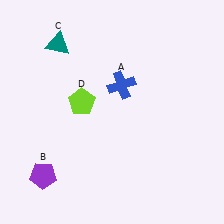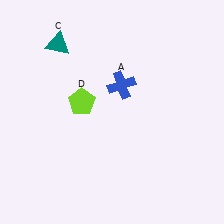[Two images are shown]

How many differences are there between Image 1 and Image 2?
There is 1 difference between the two images.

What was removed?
The purple pentagon (B) was removed in Image 2.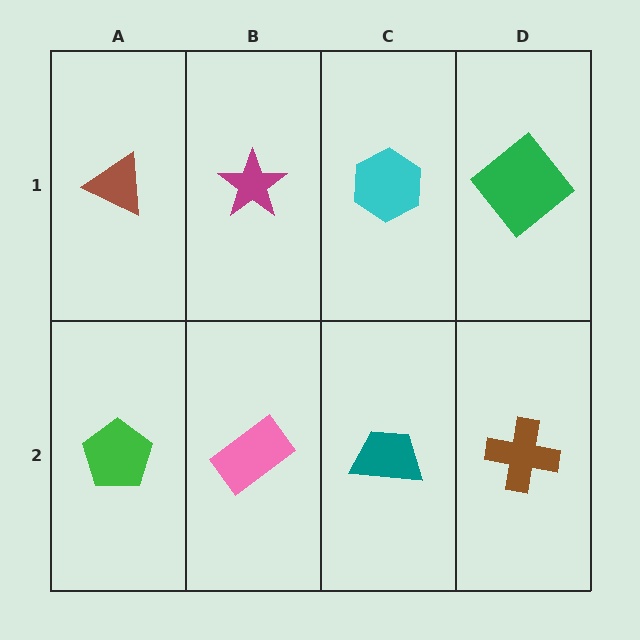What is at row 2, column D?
A brown cross.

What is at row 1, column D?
A green diamond.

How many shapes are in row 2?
4 shapes.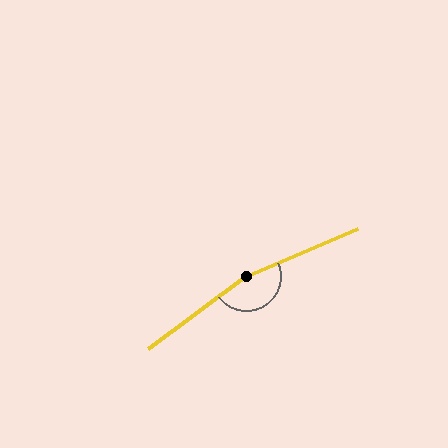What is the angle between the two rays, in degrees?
Approximately 166 degrees.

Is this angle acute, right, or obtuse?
It is obtuse.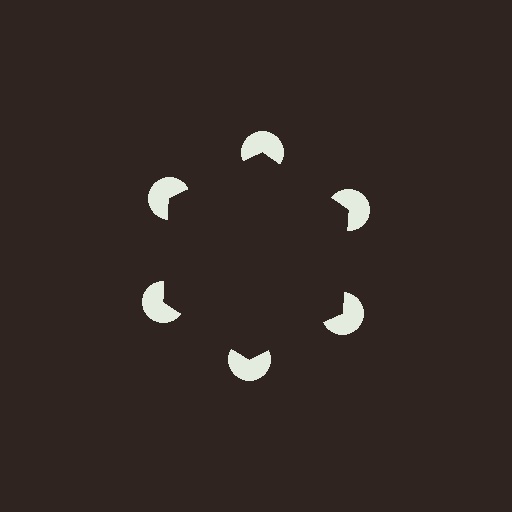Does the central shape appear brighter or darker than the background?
It typically appears slightly darker than the background, even though no actual brightness change is drawn.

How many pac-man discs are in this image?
There are 6 — one at each vertex of the illusory hexagon.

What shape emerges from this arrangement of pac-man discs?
An illusory hexagon — its edges are inferred from the aligned wedge cuts in the pac-man discs, not physically drawn.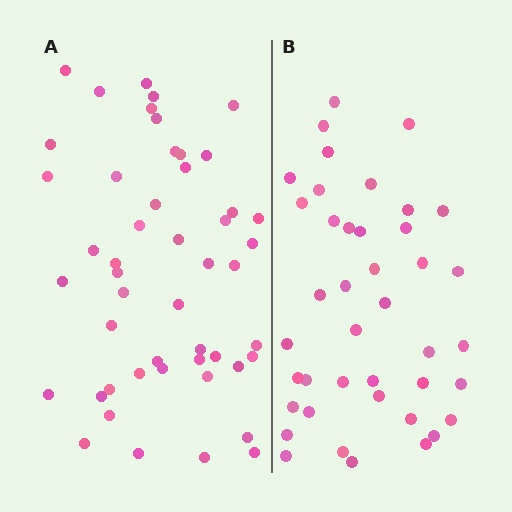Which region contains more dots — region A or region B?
Region A (the left region) has more dots.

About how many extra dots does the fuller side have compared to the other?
Region A has roughly 8 or so more dots than region B.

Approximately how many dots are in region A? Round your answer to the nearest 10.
About 50 dots. (The exact count is 49, which rounds to 50.)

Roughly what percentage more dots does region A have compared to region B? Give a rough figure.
About 20% more.